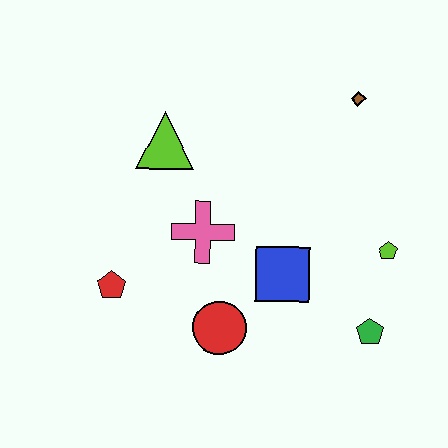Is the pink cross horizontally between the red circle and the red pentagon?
Yes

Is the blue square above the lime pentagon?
No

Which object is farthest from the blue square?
The brown diamond is farthest from the blue square.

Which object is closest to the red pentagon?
The pink cross is closest to the red pentagon.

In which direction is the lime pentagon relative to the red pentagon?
The lime pentagon is to the right of the red pentagon.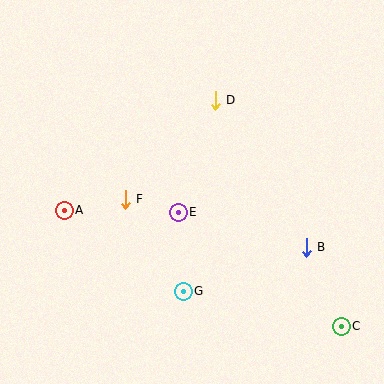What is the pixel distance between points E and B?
The distance between E and B is 133 pixels.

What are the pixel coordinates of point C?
Point C is at (341, 326).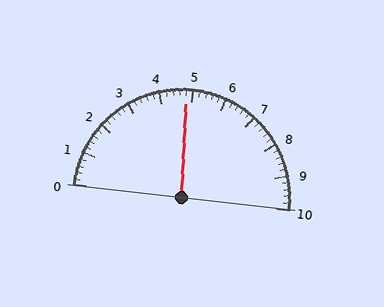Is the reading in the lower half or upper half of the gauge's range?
The reading is in the lower half of the range (0 to 10).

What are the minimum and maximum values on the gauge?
The gauge ranges from 0 to 10.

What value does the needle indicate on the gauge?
The needle indicates approximately 4.8.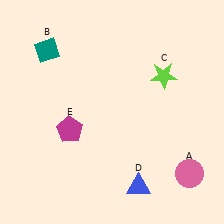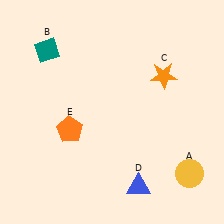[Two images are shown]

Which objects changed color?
A changed from pink to yellow. C changed from lime to orange. E changed from magenta to orange.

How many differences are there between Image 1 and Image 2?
There are 3 differences between the two images.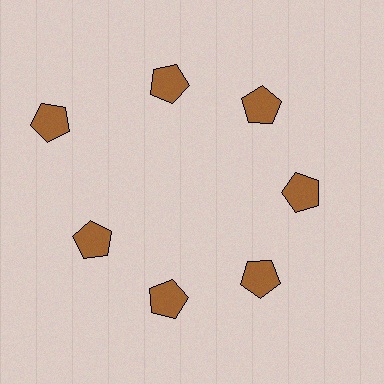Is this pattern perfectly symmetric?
No. The 7 brown pentagons are arranged in a ring, but one element near the 10 o'clock position is pushed outward from the center, breaking the 7-fold rotational symmetry.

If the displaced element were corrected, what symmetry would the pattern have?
It would have 7-fold rotational symmetry — the pattern would map onto itself every 51 degrees.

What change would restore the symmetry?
The symmetry would be restored by moving it inward, back onto the ring so that all 7 pentagons sit at equal angles and equal distance from the center.